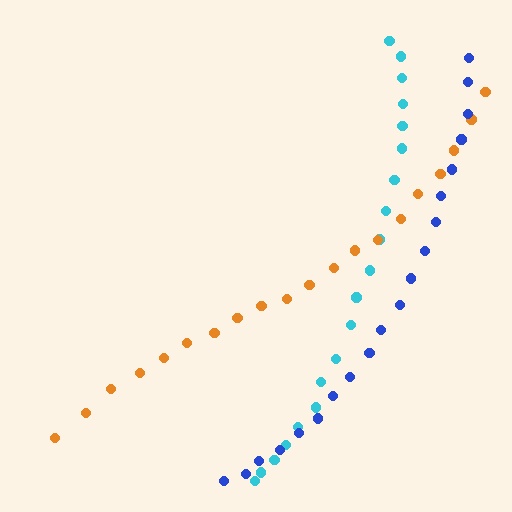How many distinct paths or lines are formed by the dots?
There are 3 distinct paths.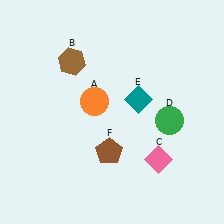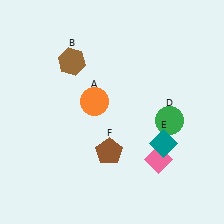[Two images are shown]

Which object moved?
The teal diamond (E) moved down.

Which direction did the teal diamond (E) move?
The teal diamond (E) moved down.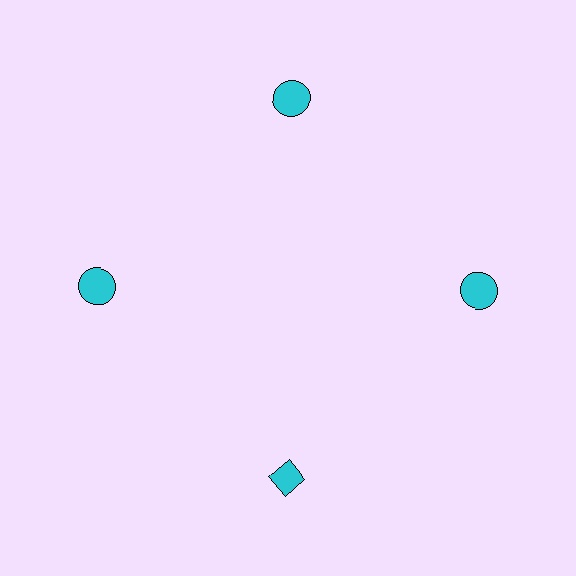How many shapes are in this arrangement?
There are 4 shapes arranged in a ring pattern.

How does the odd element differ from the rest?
It has a different shape: diamond instead of circle.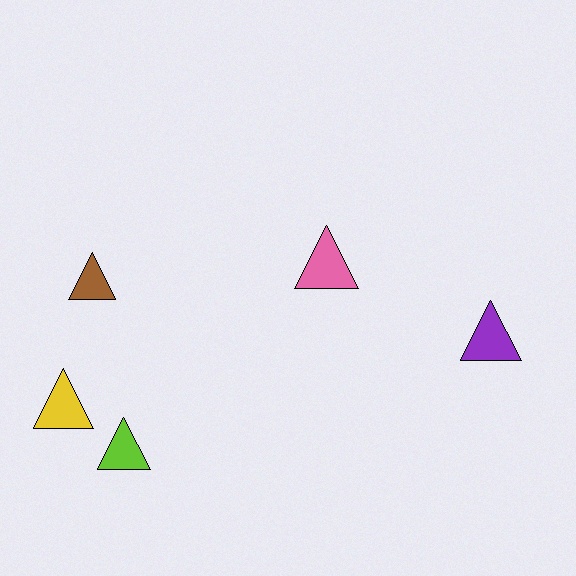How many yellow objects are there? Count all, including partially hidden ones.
There is 1 yellow object.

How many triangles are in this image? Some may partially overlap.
There are 5 triangles.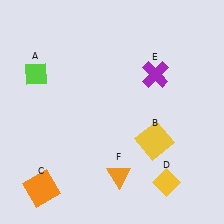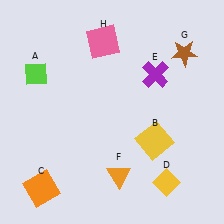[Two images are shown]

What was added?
A brown star (G), a pink square (H) were added in Image 2.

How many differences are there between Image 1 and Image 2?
There are 2 differences between the two images.